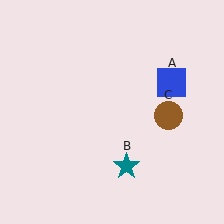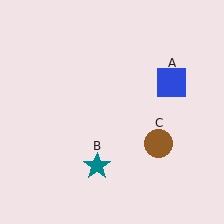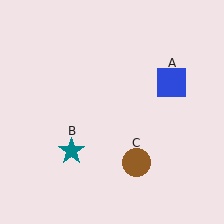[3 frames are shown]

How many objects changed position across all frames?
2 objects changed position: teal star (object B), brown circle (object C).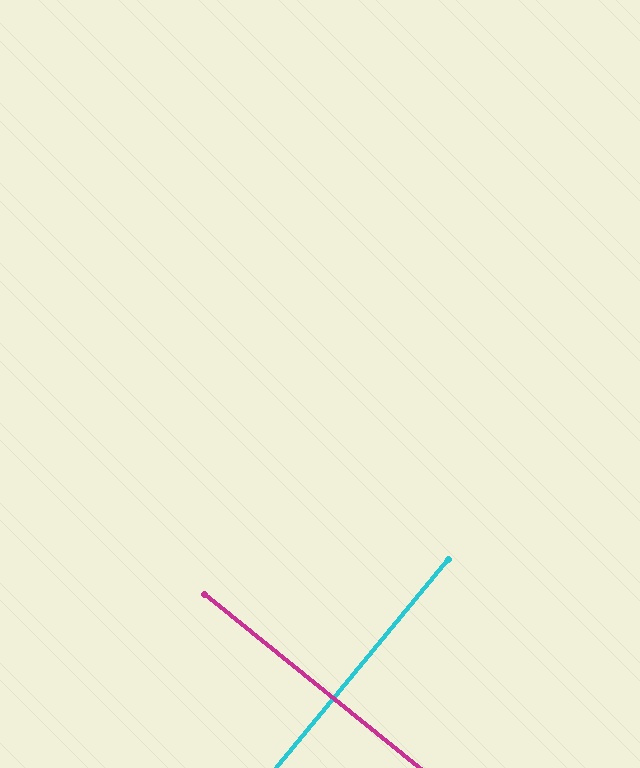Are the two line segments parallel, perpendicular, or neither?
Perpendicular — they meet at approximately 90°.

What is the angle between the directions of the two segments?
Approximately 90 degrees.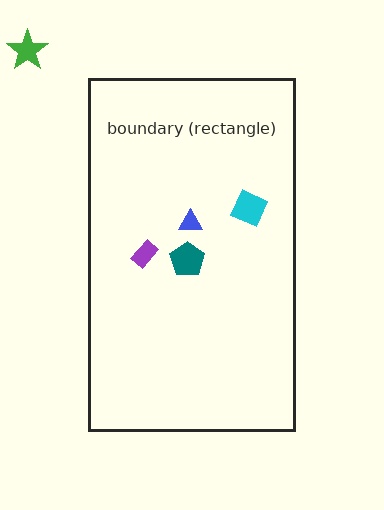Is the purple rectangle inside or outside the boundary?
Inside.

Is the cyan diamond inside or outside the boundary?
Inside.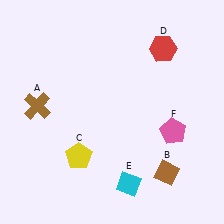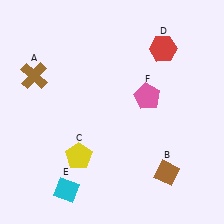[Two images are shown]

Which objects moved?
The objects that moved are: the brown cross (A), the cyan diamond (E), the pink pentagon (F).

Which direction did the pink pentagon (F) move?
The pink pentagon (F) moved up.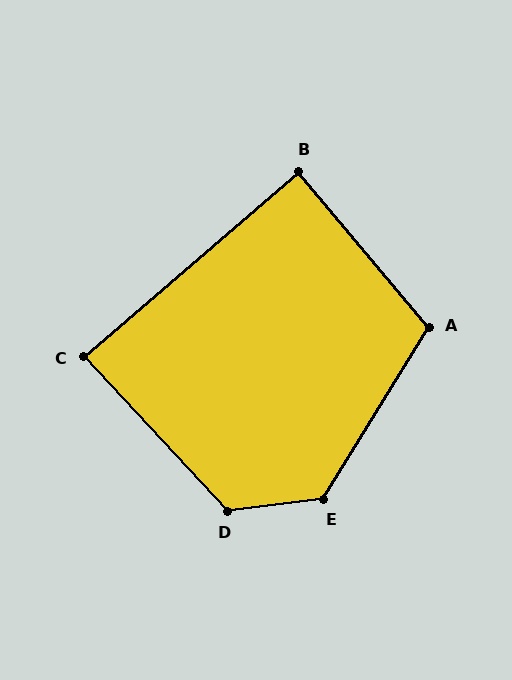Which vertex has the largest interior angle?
E, at approximately 128 degrees.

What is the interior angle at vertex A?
Approximately 109 degrees (obtuse).